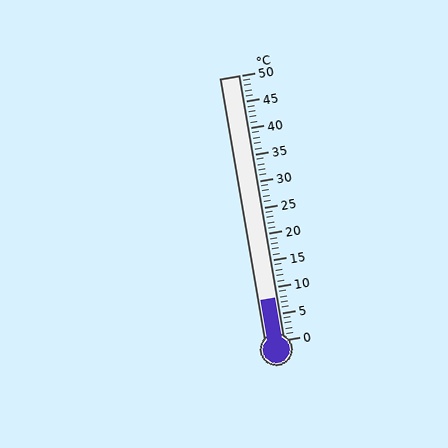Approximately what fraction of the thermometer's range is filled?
The thermometer is filled to approximately 15% of its range.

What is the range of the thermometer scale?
The thermometer scale ranges from 0°C to 50°C.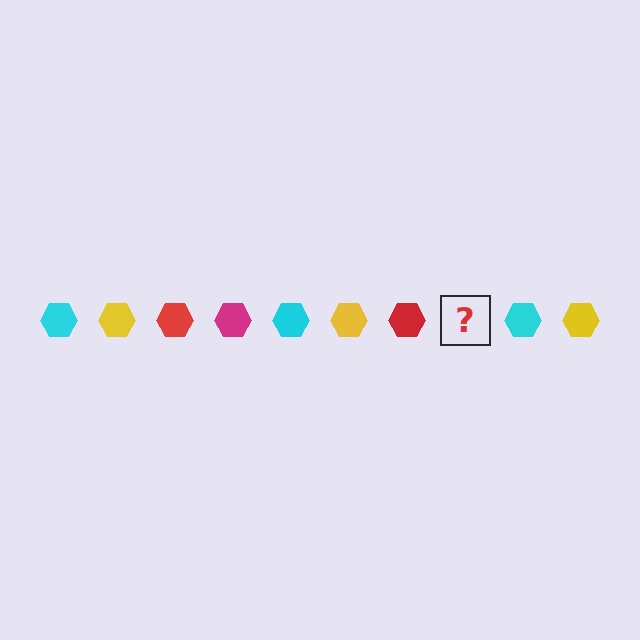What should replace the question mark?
The question mark should be replaced with a magenta hexagon.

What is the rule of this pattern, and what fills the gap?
The rule is that the pattern cycles through cyan, yellow, red, magenta hexagons. The gap should be filled with a magenta hexagon.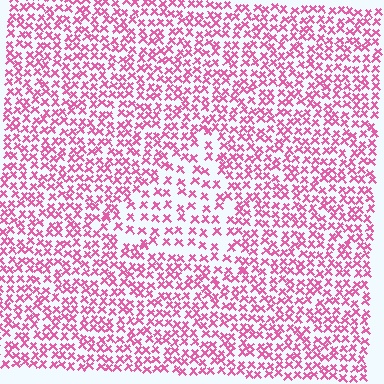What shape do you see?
I see a triangle.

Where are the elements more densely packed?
The elements are more densely packed outside the triangle boundary.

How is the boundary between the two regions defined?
The boundary is defined by a change in element density (approximately 1.8x ratio). All elements are the same color, size, and shape.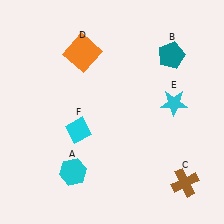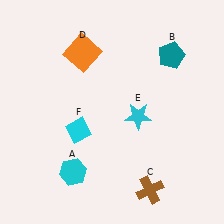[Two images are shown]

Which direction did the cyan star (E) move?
The cyan star (E) moved left.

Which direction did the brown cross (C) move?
The brown cross (C) moved left.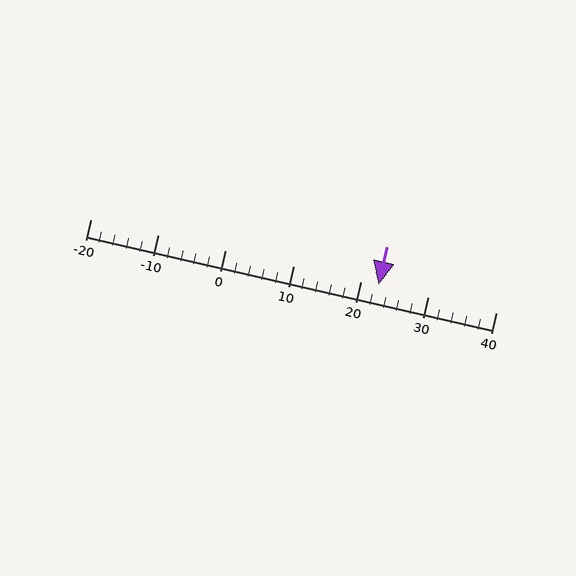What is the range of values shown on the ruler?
The ruler shows values from -20 to 40.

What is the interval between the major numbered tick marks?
The major tick marks are spaced 10 units apart.